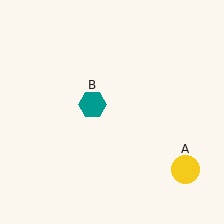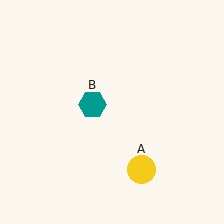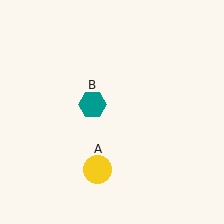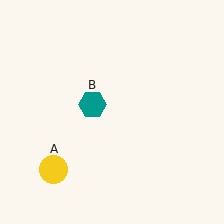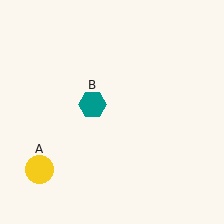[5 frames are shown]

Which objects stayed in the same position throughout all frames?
Teal hexagon (object B) remained stationary.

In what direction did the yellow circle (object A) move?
The yellow circle (object A) moved left.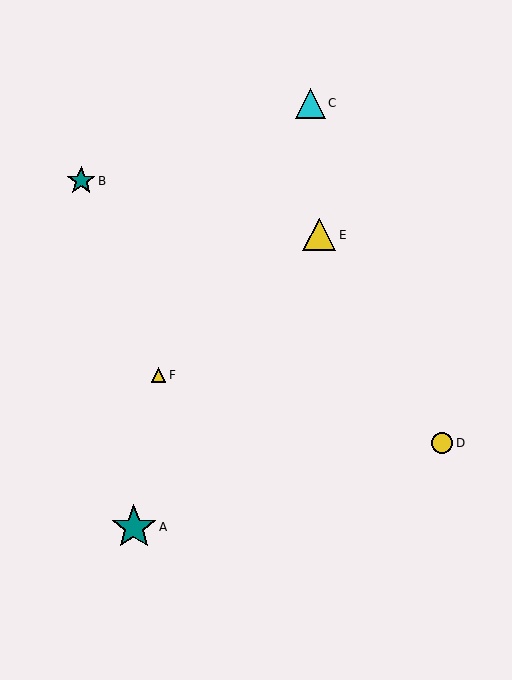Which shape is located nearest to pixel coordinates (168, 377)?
The yellow triangle (labeled F) at (159, 375) is nearest to that location.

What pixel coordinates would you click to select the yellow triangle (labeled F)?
Click at (159, 375) to select the yellow triangle F.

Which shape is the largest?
The teal star (labeled A) is the largest.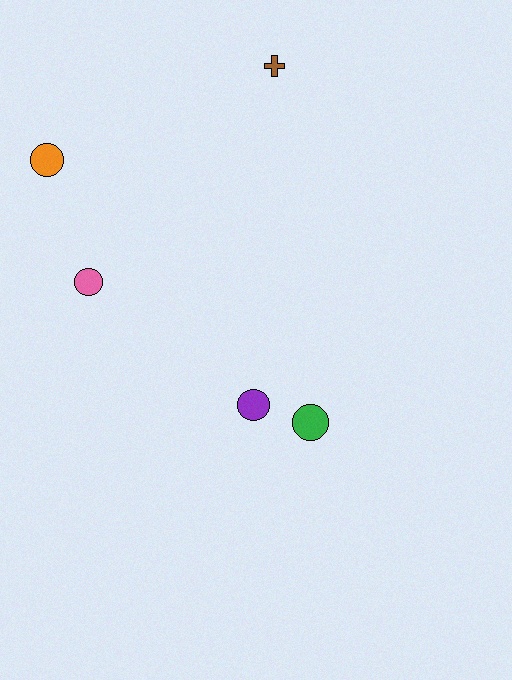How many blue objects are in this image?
There are no blue objects.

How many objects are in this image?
There are 5 objects.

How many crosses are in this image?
There is 1 cross.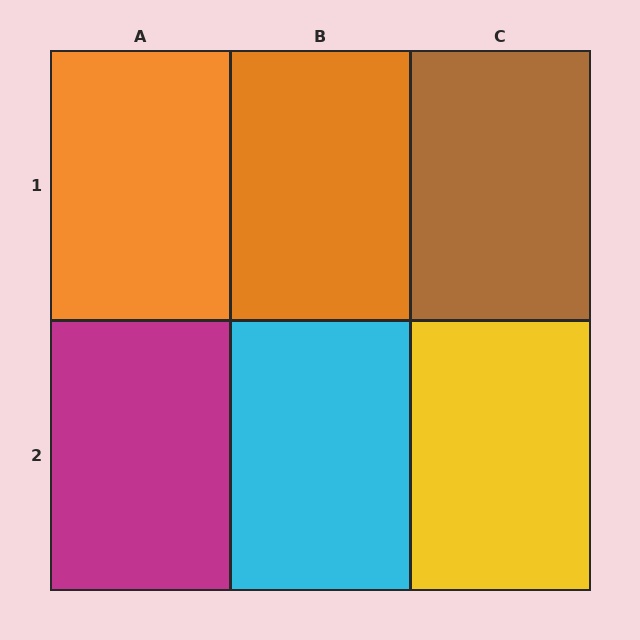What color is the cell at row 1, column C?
Brown.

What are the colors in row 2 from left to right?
Magenta, cyan, yellow.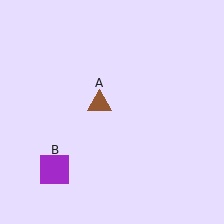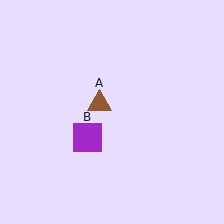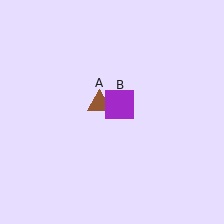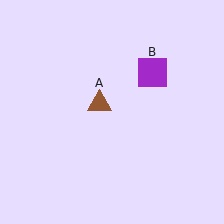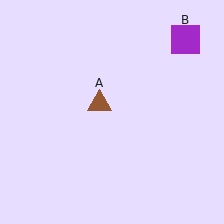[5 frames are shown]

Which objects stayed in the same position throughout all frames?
Brown triangle (object A) remained stationary.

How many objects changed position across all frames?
1 object changed position: purple square (object B).